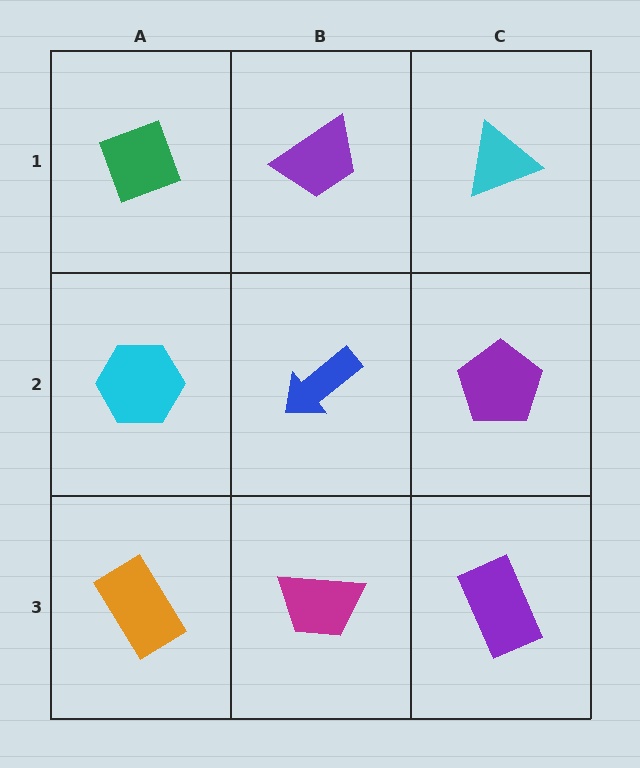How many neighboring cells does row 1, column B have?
3.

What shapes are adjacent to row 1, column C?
A purple pentagon (row 2, column C), a purple trapezoid (row 1, column B).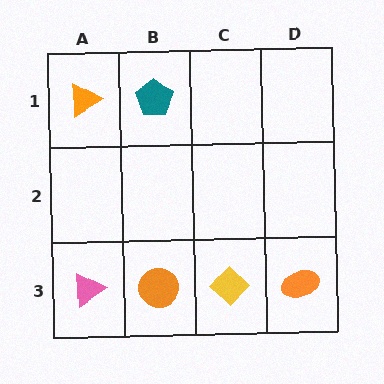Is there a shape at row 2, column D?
No, that cell is empty.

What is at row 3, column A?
A pink triangle.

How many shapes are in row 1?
2 shapes.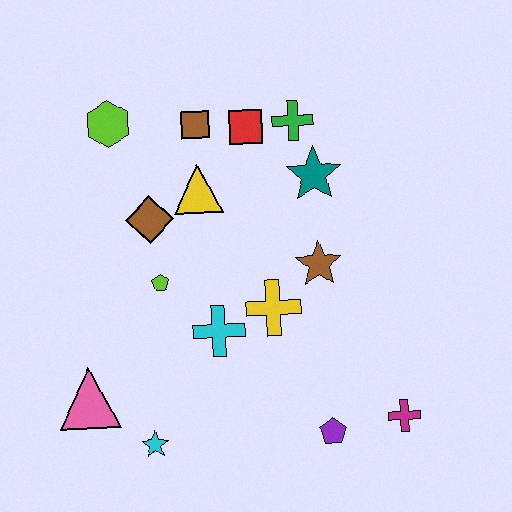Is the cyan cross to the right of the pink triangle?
Yes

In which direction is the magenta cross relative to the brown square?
The magenta cross is below the brown square.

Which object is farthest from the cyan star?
The green cross is farthest from the cyan star.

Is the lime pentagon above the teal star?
No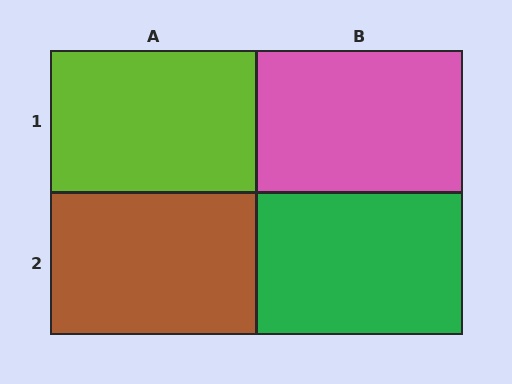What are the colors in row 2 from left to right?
Brown, green.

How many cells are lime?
1 cell is lime.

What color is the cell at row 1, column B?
Pink.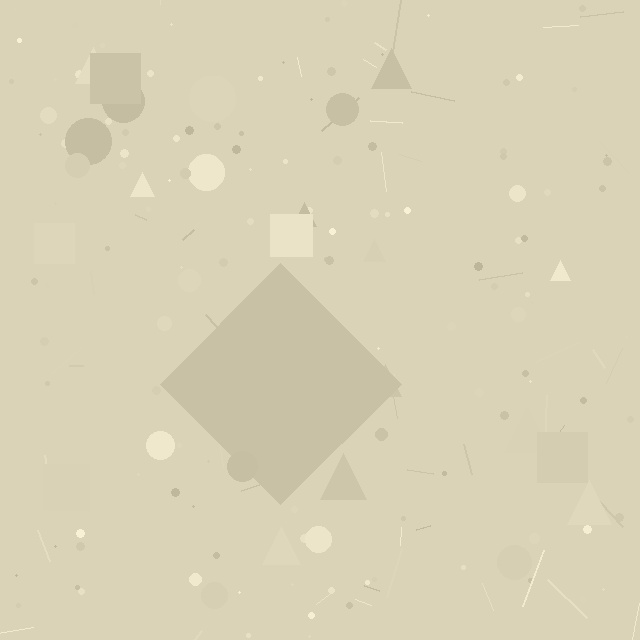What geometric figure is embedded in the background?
A diamond is embedded in the background.